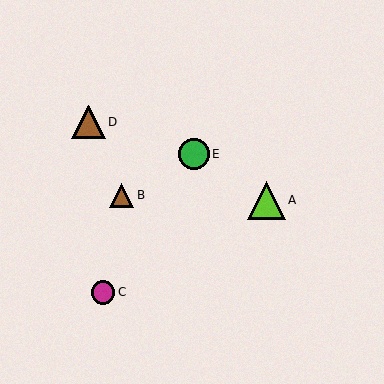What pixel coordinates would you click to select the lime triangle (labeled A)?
Click at (267, 200) to select the lime triangle A.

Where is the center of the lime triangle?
The center of the lime triangle is at (267, 200).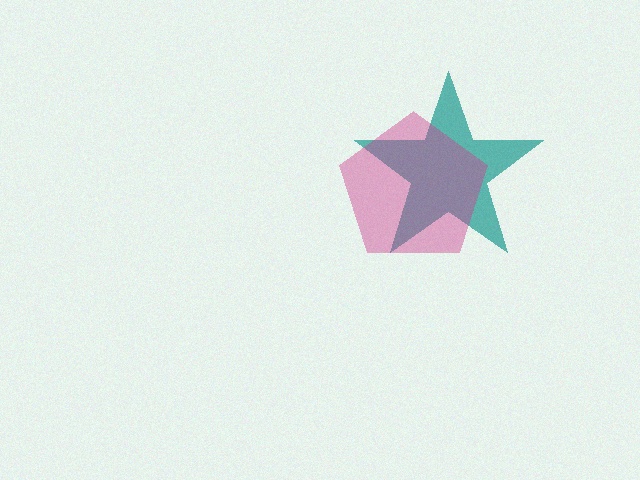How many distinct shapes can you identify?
There are 2 distinct shapes: a teal star, a magenta pentagon.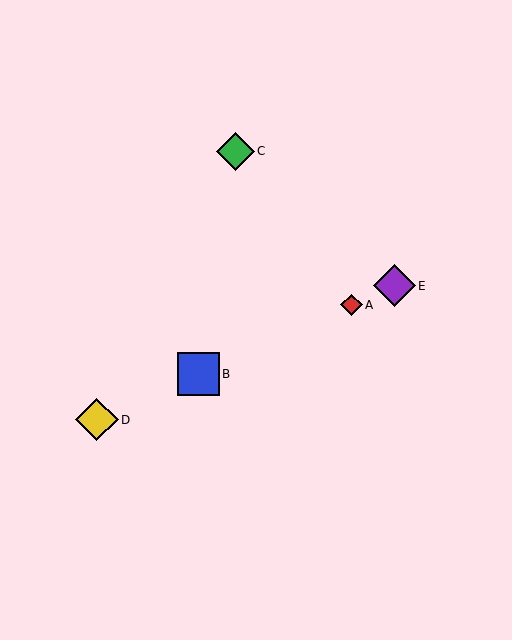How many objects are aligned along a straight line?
4 objects (A, B, D, E) are aligned along a straight line.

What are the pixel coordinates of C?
Object C is at (235, 151).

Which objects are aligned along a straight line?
Objects A, B, D, E are aligned along a straight line.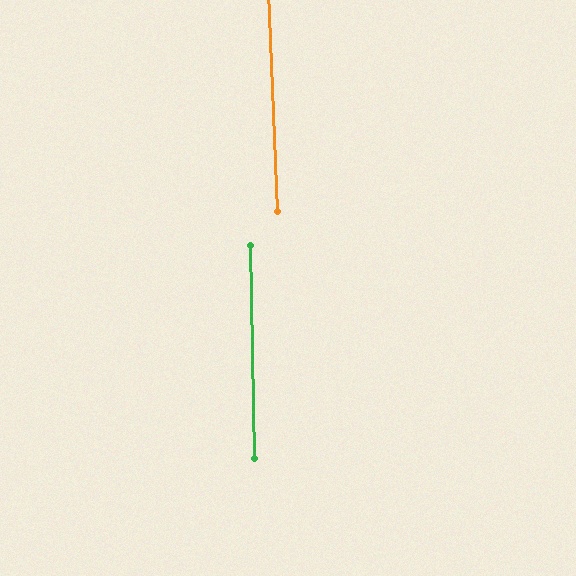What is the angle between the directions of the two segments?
Approximately 1 degree.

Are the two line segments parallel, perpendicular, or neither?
Parallel — their directions differ by only 1.3°.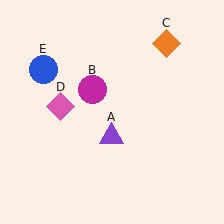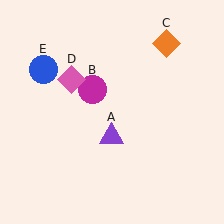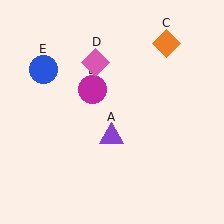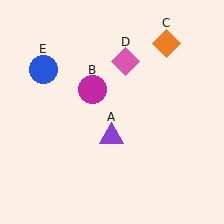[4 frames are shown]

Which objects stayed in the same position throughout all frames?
Purple triangle (object A) and magenta circle (object B) and orange diamond (object C) and blue circle (object E) remained stationary.